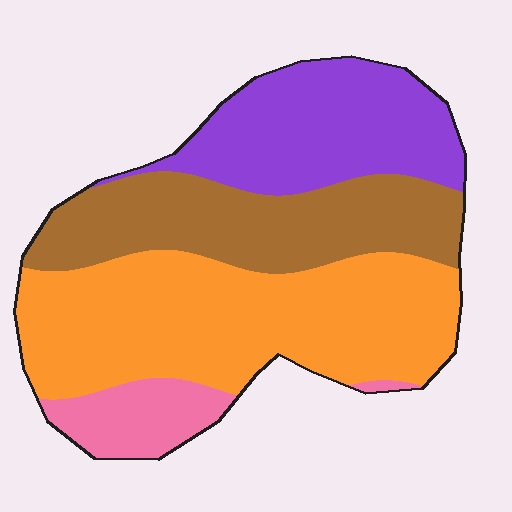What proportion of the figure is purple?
Purple covers roughly 25% of the figure.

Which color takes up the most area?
Orange, at roughly 40%.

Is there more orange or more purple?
Orange.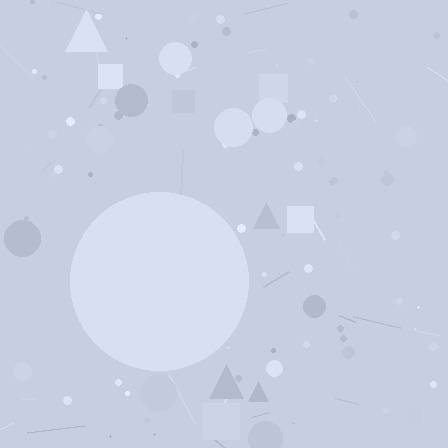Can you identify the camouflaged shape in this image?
The camouflaged shape is a circle.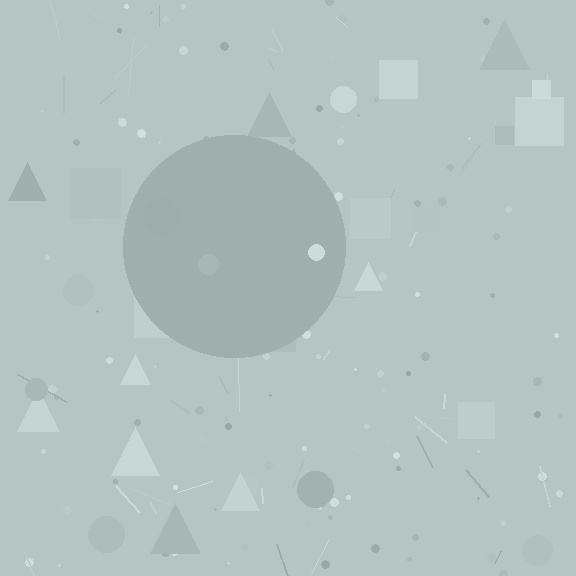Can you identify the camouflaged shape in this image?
The camouflaged shape is a circle.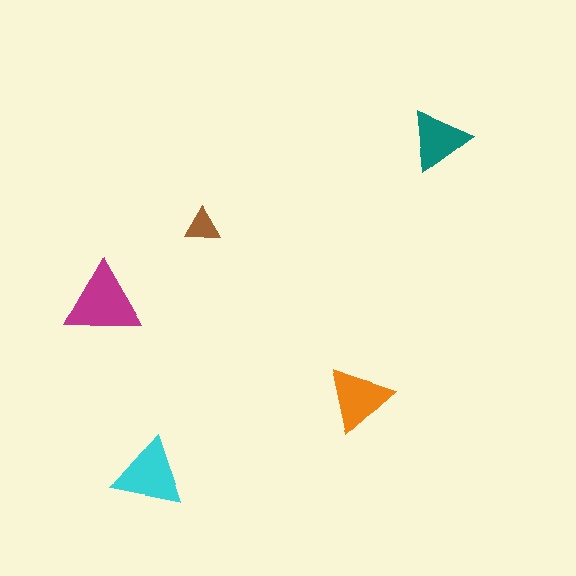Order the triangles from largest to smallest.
the magenta one, the cyan one, the orange one, the teal one, the brown one.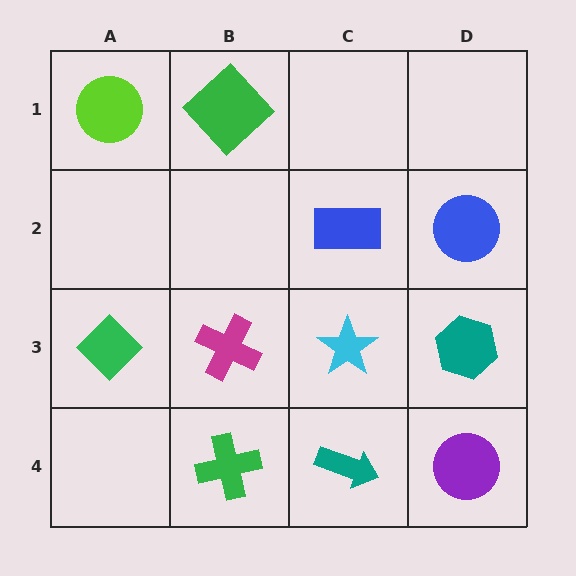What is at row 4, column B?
A green cross.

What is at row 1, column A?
A lime circle.